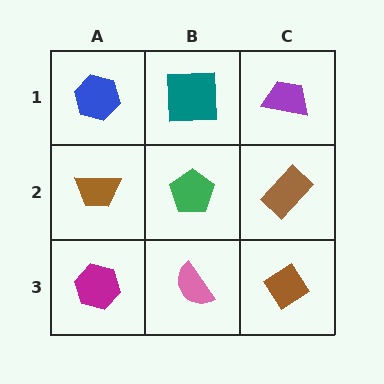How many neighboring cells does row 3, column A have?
2.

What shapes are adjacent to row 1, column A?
A brown trapezoid (row 2, column A), a teal square (row 1, column B).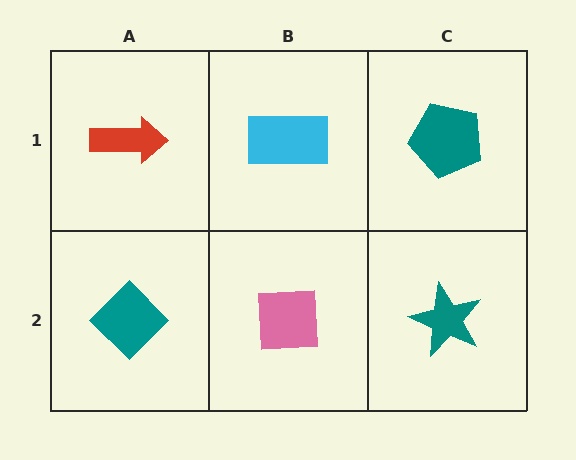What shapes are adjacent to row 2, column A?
A red arrow (row 1, column A), a pink square (row 2, column B).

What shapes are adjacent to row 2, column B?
A cyan rectangle (row 1, column B), a teal diamond (row 2, column A), a teal star (row 2, column C).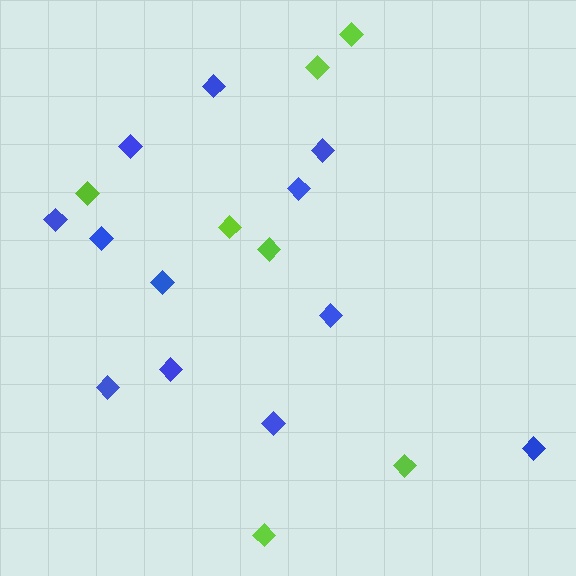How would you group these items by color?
There are 2 groups: one group of lime diamonds (7) and one group of blue diamonds (12).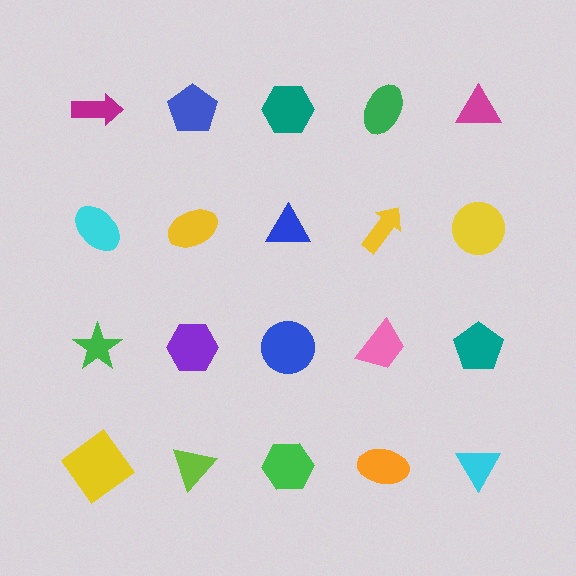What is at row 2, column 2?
A yellow ellipse.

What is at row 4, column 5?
A cyan triangle.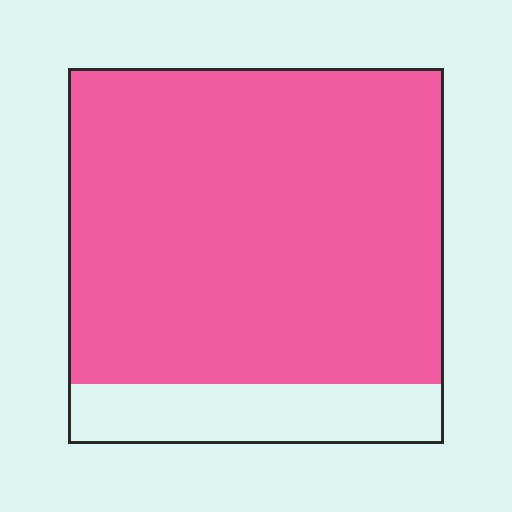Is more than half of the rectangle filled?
Yes.